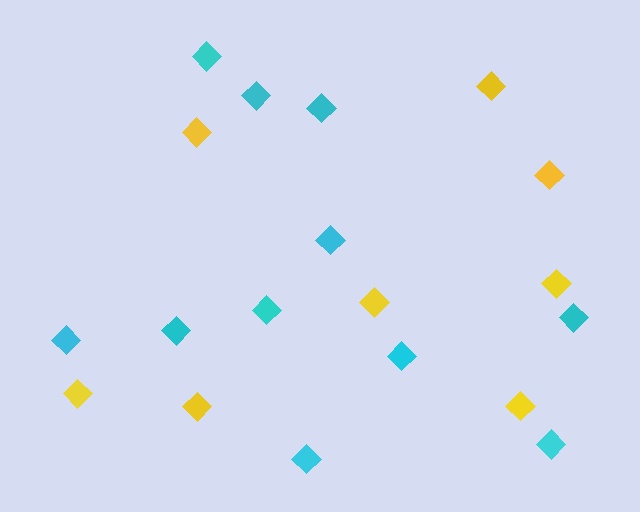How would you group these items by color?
There are 2 groups: one group of yellow diamonds (8) and one group of cyan diamonds (11).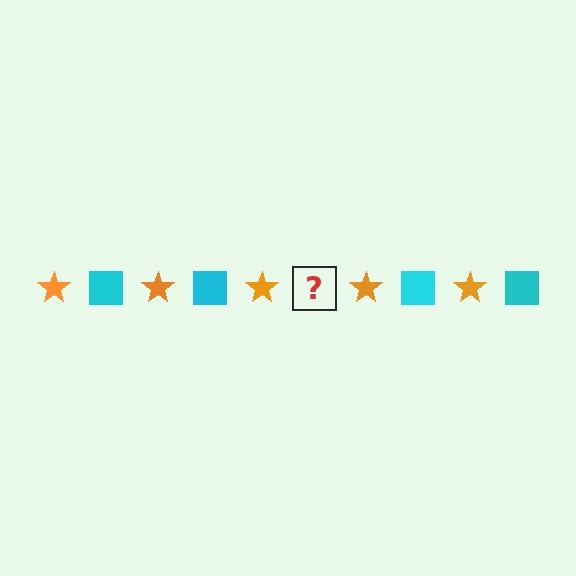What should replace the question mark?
The question mark should be replaced with a cyan square.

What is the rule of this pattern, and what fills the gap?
The rule is that the pattern alternates between orange star and cyan square. The gap should be filled with a cyan square.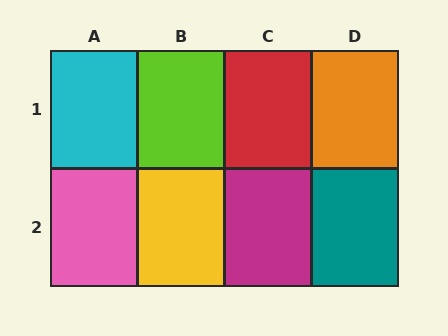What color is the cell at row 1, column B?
Lime.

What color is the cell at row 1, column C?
Red.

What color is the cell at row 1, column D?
Orange.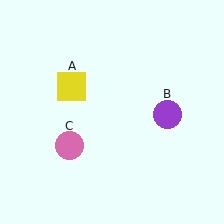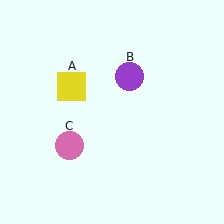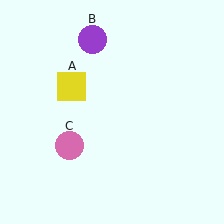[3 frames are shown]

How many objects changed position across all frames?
1 object changed position: purple circle (object B).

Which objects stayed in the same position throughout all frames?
Yellow square (object A) and pink circle (object C) remained stationary.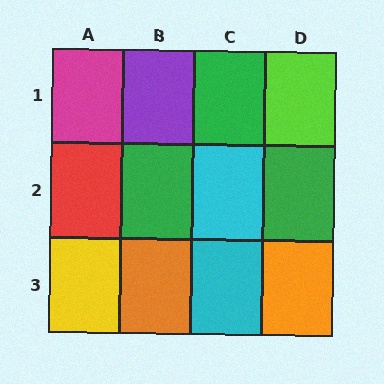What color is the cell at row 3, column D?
Orange.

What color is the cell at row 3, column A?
Yellow.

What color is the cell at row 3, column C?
Cyan.